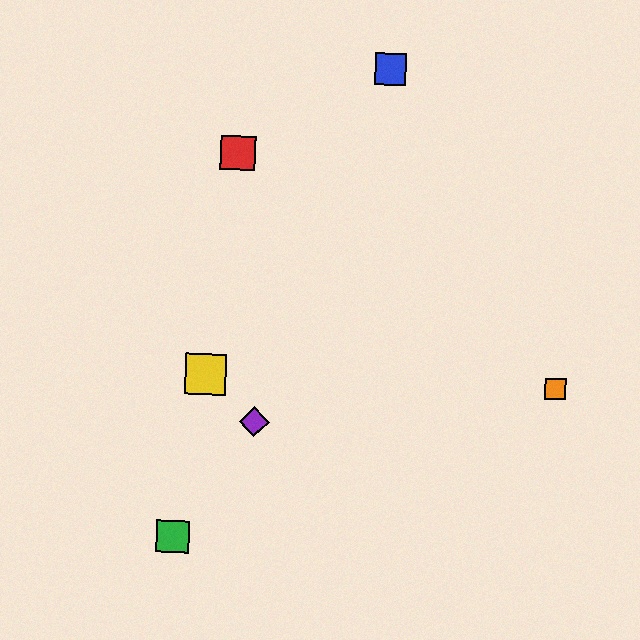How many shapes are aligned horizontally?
2 shapes (the yellow square, the orange square) are aligned horizontally.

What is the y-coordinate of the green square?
The green square is at y≈536.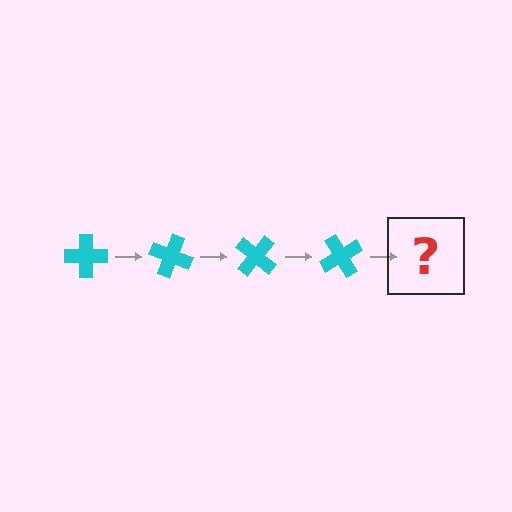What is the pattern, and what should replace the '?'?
The pattern is that the cross rotates 20 degrees each step. The '?' should be a cyan cross rotated 80 degrees.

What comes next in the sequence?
The next element should be a cyan cross rotated 80 degrees.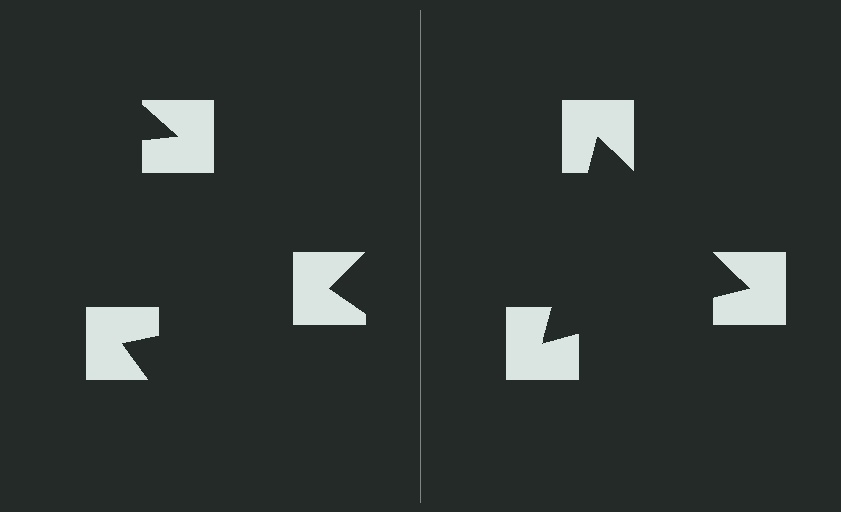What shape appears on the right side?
An illusory triangle.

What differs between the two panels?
The notched squares are positioned identically on both sides; only the wedge orientations differ. On the right they align to a triangle; on the left they are misaligned.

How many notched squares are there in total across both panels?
6 — 3 on each side.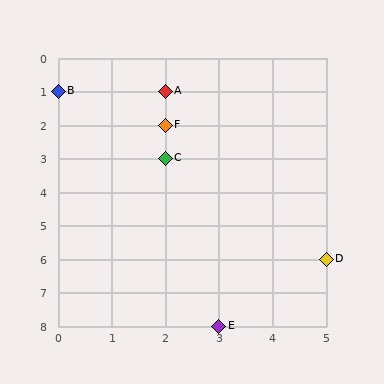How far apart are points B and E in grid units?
Points B and E are 3 columns and 7 rows apart (about 7.6 grid units diagonally).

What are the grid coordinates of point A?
Point A is at grid coordinates (2, 1).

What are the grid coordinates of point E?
Point E is at grid coordinates (3, 8).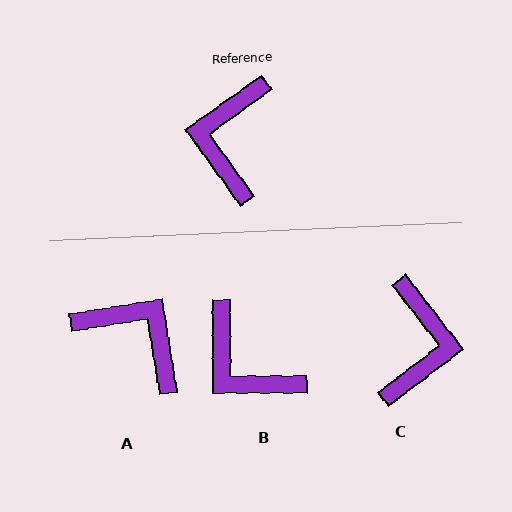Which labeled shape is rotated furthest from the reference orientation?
C, about 178 degrees away.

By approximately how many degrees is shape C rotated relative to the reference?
Approximately 178 degrees clockwise.